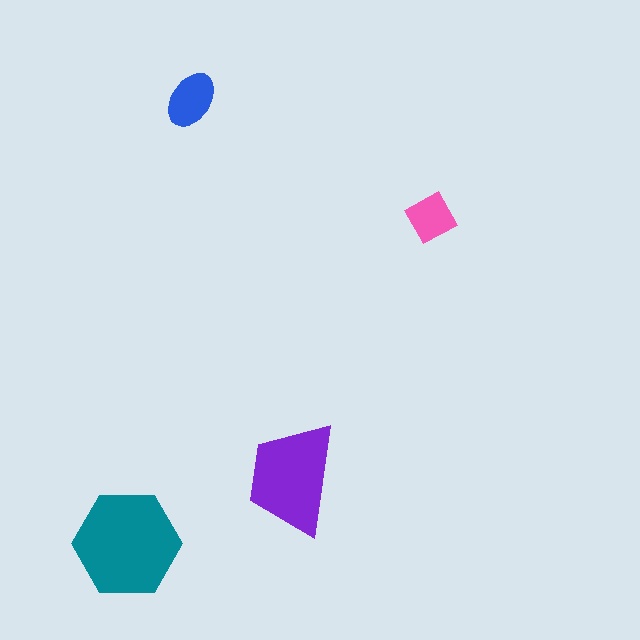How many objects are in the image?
There are 4 objects in the image.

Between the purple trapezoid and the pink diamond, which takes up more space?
The purple trapezoid.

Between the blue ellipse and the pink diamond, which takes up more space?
The blue ellipse.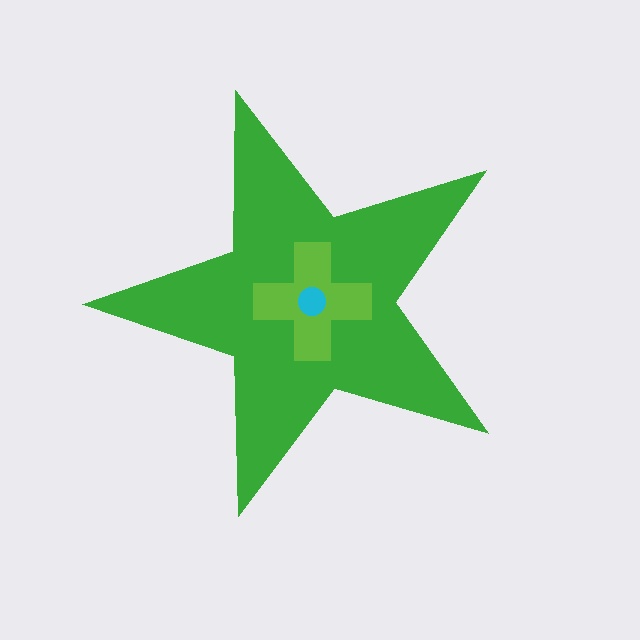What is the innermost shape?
The cyan circle.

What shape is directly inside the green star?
The lime cross.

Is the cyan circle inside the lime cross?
Yes.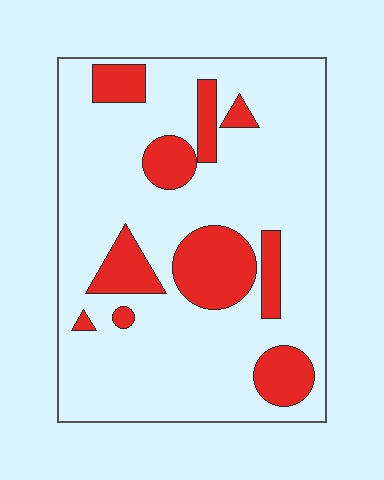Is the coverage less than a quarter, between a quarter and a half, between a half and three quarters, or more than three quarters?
Less than a quarter.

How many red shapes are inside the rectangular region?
10.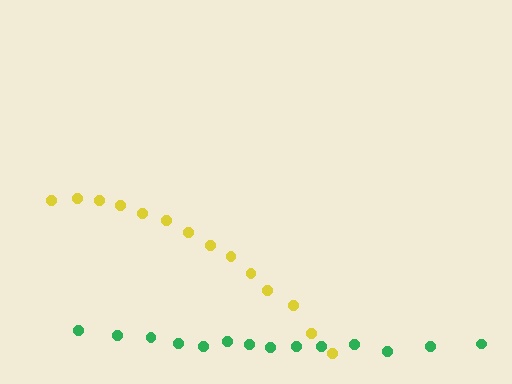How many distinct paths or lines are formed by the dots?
There are 2 distinct paths.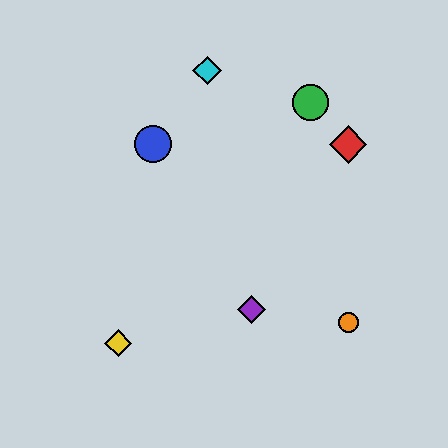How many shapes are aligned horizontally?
2 shapes (the red diamond, the blue circle) are aligned horizontally.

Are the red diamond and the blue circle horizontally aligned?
Yes, both are at y≈144.